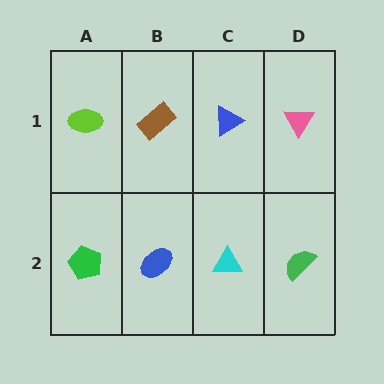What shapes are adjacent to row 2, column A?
A lime ellipse (row 1, column A), a blue ellipse (row 2, column B).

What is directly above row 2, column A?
A lime ellipse.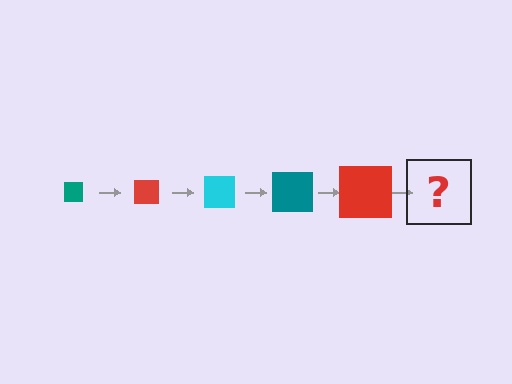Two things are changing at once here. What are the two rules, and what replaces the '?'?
The two rules are that the square grows larger each step and the color cycles through teal, red, and cyan. The '?' should be a cyan square, larger than the previous one.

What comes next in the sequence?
The next element should be a cyan square, larger than the previous one.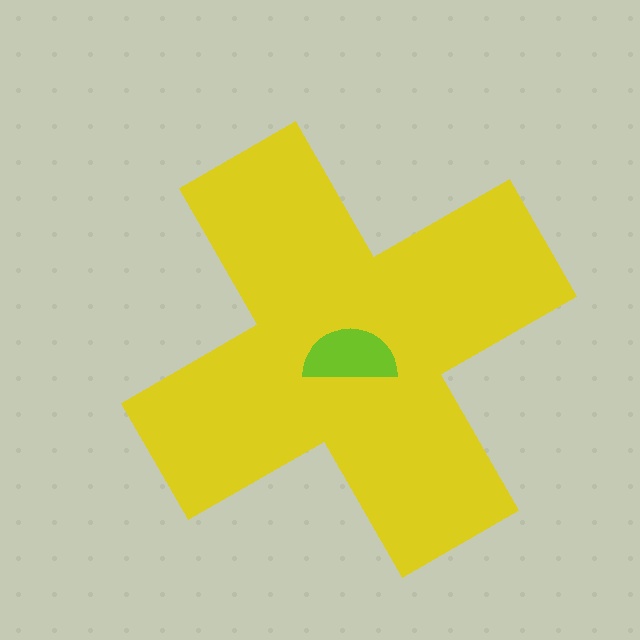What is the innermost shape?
The lime semicircle.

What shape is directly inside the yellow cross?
The lime semicircle.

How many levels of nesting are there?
2.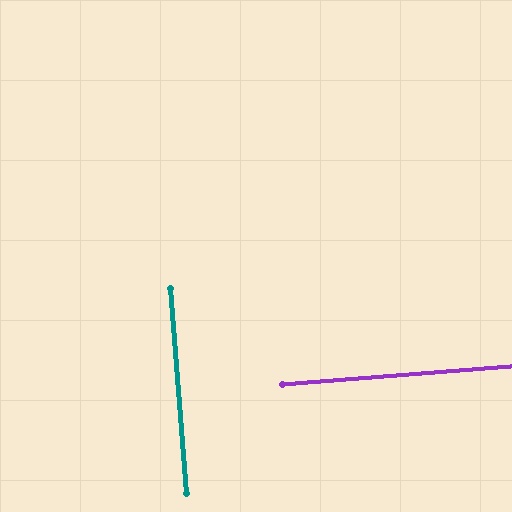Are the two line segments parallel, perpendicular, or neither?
Perpendicular — they meet at approximately 90°.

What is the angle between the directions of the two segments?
Approximately 90 degrees.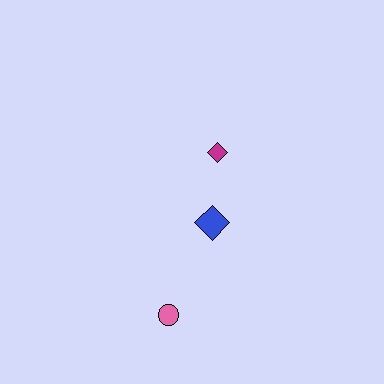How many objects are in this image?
There are 3 objects.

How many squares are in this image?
There are no squares.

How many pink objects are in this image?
There is 1 pink object.